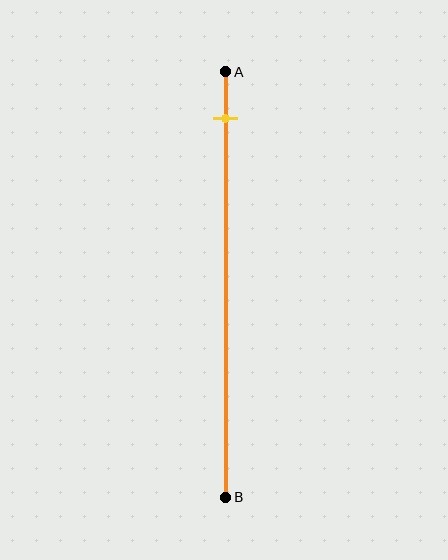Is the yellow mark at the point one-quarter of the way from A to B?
No, the mark is at about 10% from A, not at the 25% one-quarter point.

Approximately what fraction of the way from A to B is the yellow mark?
The yellow mark is approximately 10% of the way from A to B.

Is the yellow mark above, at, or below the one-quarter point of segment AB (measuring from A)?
The yellow mark is above the one-quarter point of segment AB.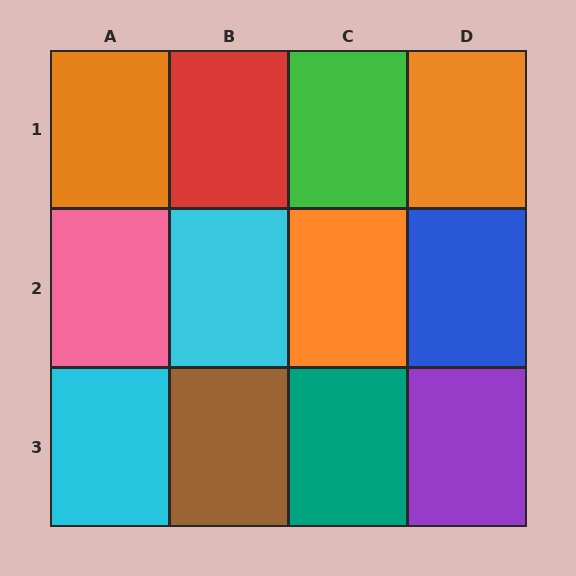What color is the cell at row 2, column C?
Orange.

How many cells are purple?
1 cell is purple.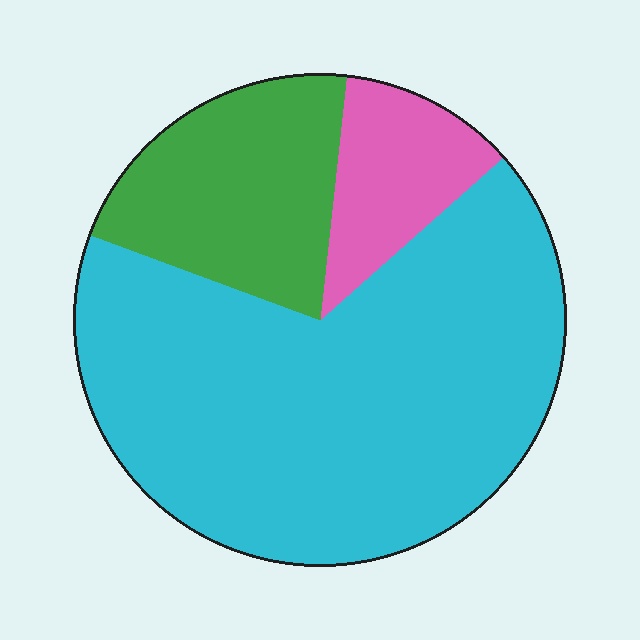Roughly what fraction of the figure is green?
Green takes up between a sixth and a third of the figure.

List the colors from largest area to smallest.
From largest to smallest: cyan, green, pink.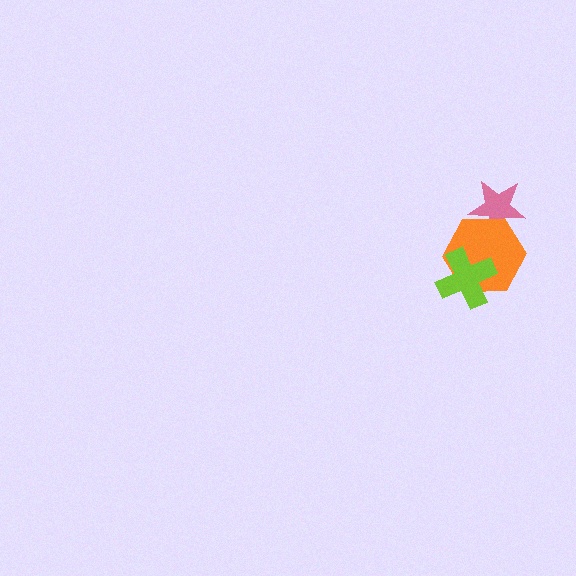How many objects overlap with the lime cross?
1 object overlaps with the lime cross.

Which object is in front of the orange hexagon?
The lime cross is in front of the orange hexagon.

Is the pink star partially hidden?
Yes, it is partially covered by another shape.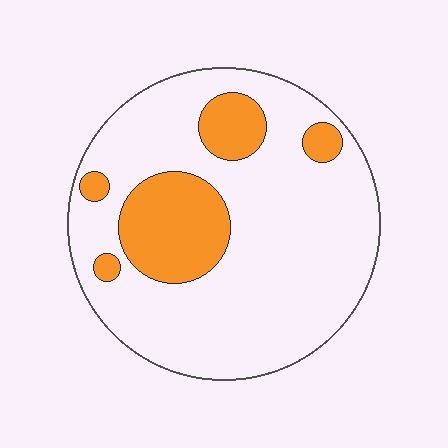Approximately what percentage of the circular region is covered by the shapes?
Approximately 20%.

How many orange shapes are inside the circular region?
5.